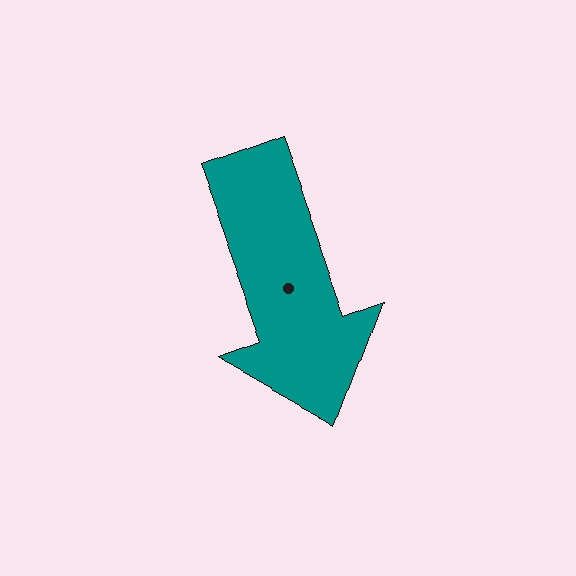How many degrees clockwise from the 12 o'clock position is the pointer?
Approximately 160 degrees.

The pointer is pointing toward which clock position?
Roughly 5 o'clock.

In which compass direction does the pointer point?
South.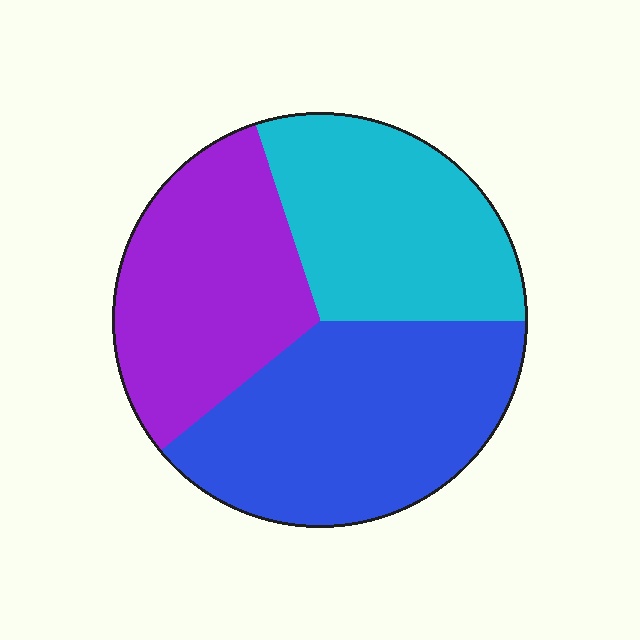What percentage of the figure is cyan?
Cyan takes up about one third (1/3) of the figure.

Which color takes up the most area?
Blue, at roughly 40%.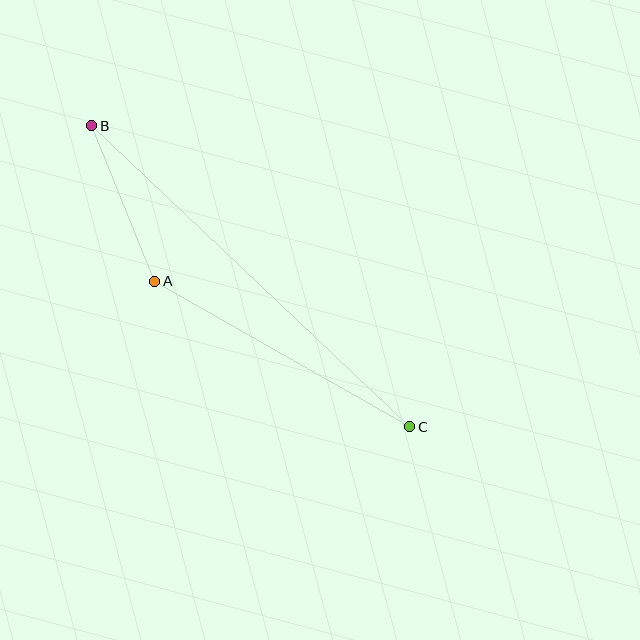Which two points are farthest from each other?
Points B and C are farthest from each other.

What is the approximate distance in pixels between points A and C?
The distance between A and C is approximately 294 pixels.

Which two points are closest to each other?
Points A and B are closest to each other.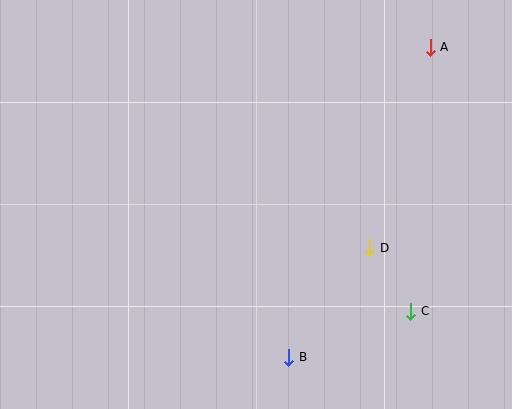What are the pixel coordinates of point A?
Point A is at (430, 47).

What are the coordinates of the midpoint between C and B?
The midpoint between C and B is at (350, 334).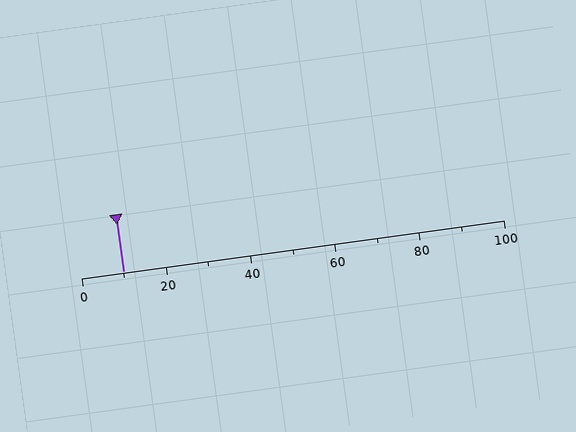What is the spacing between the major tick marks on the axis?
The major ticks are spaced 20 apart.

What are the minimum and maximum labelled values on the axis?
The axis runs from 0 to 100.